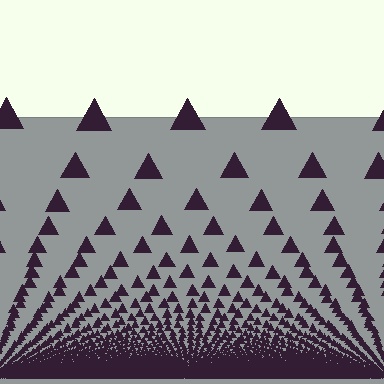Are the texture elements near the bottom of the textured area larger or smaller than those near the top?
Smaller. The gradient is inverted — elements near the bottom are smaller and denser.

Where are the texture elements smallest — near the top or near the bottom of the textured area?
Near the bottom.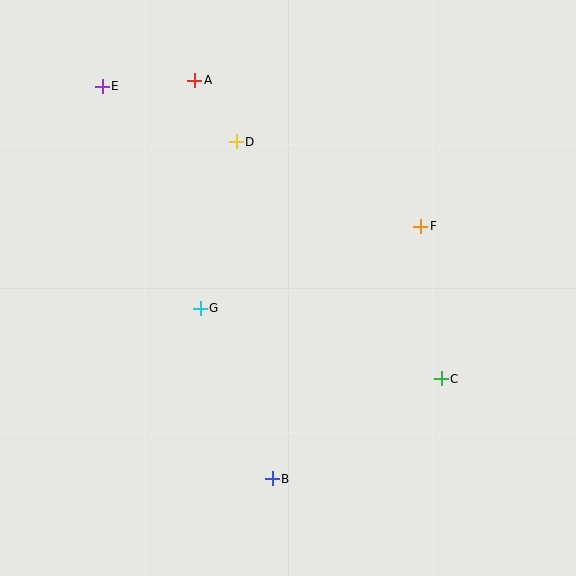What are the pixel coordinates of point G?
Point G is at (200, 308).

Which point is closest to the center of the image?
Point G at (200, 308) is closest to the center.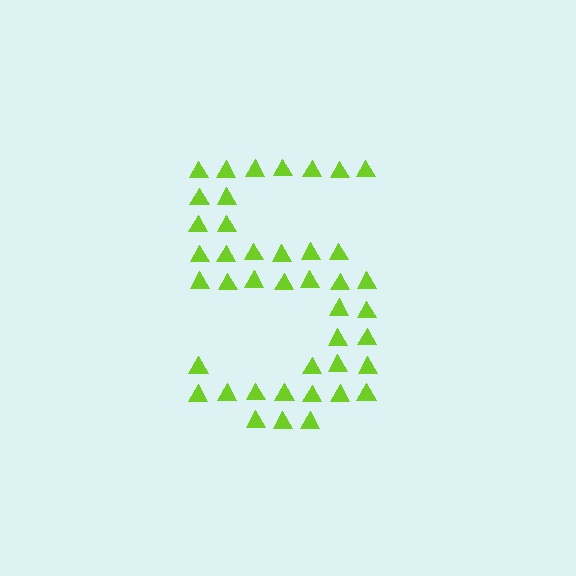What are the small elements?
The small elements are triangles.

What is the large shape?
The large shape is the digit 5.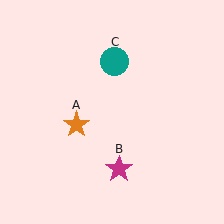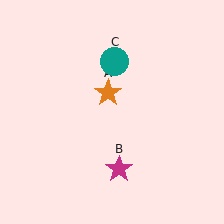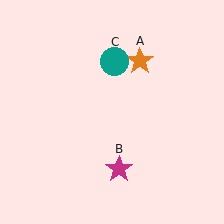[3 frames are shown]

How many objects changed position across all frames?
1 object changed position: orange star (object A).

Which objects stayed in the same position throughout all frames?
Magenta star (object B) and teal circle (object C) remained stationary.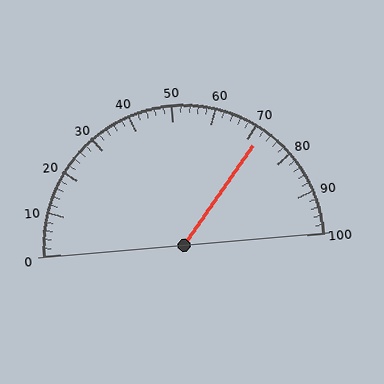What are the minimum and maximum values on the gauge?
The gauge ranges from 0 to 100.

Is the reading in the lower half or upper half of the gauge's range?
The reading is in the upper half of the range (0 to 100).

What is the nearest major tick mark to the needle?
The nearest major tick mark is 70.